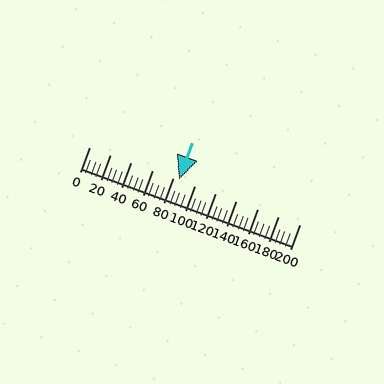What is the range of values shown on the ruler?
The ruler shows values from 0 to 200.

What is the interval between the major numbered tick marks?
The major tick marks are spaced 20 units apart.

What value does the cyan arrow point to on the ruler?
The cyan arrow points to approximately 85.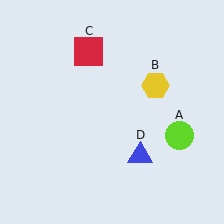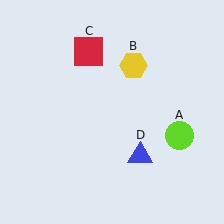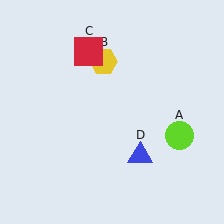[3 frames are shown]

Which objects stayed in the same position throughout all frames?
Lime circle (object A) and red square (object C) and blue triangle (object D) remained stationary.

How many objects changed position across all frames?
1 object changed position: yellow hexagon (object B).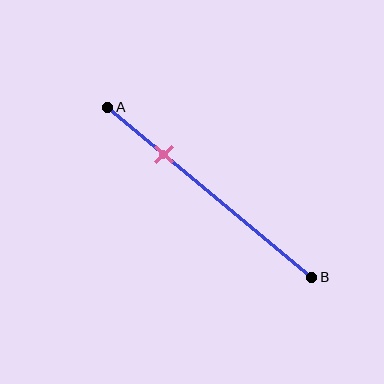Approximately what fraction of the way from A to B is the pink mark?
The pink mark is approximately 30% of the way from A to B.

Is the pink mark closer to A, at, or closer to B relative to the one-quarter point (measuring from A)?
The pink mark is approximately at the one-quarter point of segment AB.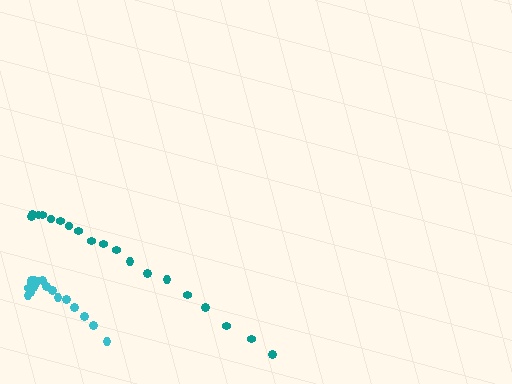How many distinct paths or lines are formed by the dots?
There are 2 distinct paths.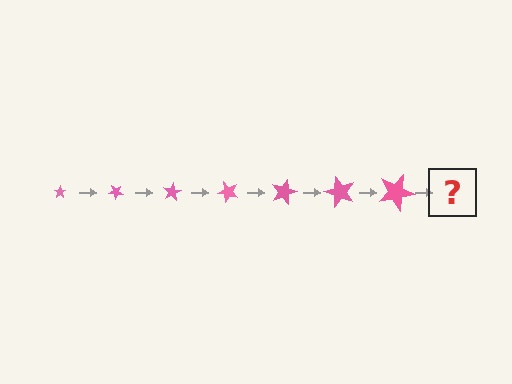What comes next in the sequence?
The next element should be a star, larger than the previous one and rotated 280 degrees from the start.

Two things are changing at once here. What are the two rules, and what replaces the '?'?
The two rules are that the star grows larger each step and it rotates 40 degrees each step. The '?' should be a star, larger than the previous one and rotated 280 degrees from the start.